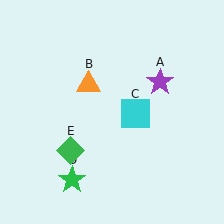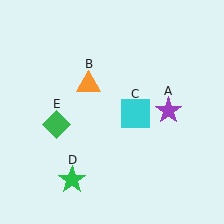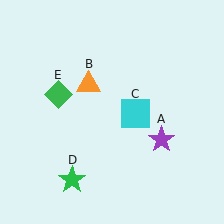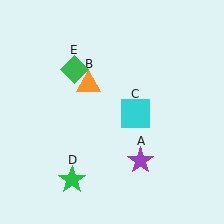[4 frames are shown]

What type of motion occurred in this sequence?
The purple star (object A), green diamond (object E) rotated clockwise around the center of the scene.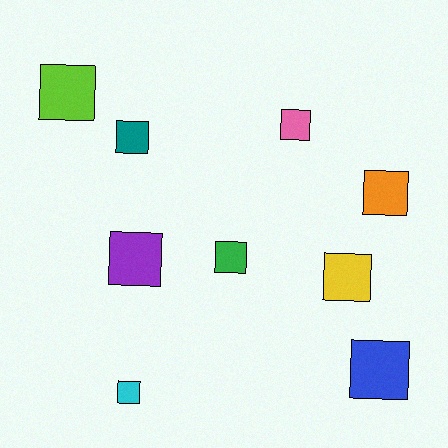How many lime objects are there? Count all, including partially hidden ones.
There is 1 lime object.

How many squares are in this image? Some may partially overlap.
There are 9 squares.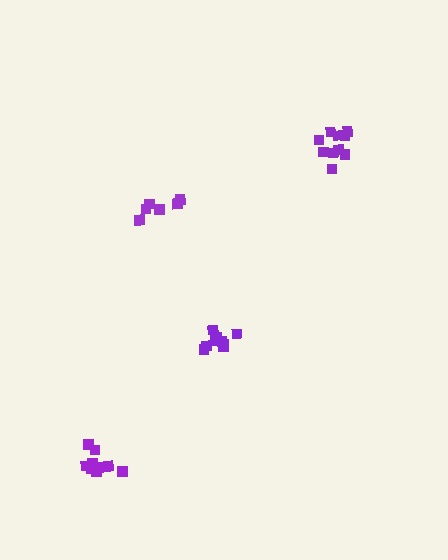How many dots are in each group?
Group 1: 10 dots, Group 2: 6 dots, Group 3: 9 dots, Group 4: 10 dots (35 total).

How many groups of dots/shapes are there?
There are 4 groups.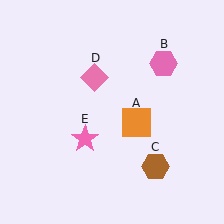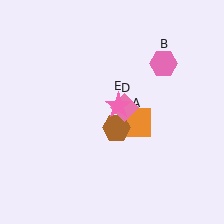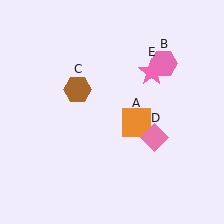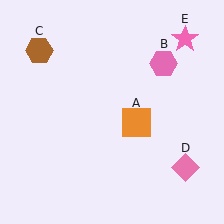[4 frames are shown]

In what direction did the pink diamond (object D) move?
The pink diamond (object D) moved down and to the right.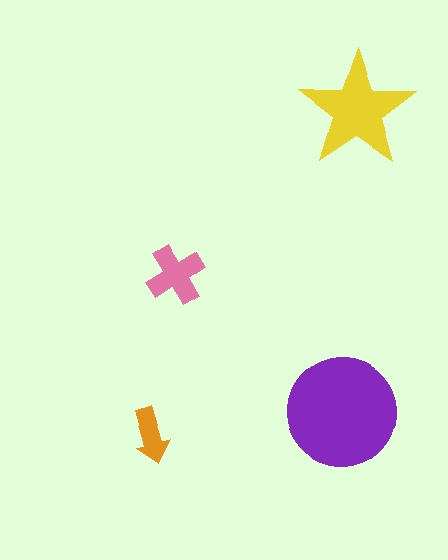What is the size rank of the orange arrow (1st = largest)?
4th.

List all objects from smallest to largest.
The orange arrow, the pink cross, the yellow star, the purple circle.